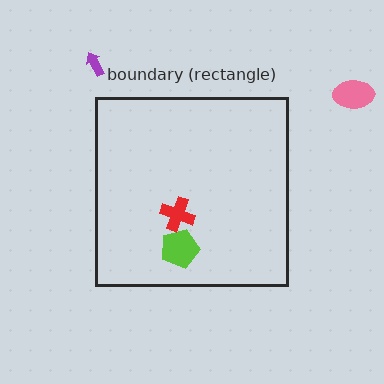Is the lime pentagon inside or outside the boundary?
Inside.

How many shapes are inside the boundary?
2 inside, 2 outside.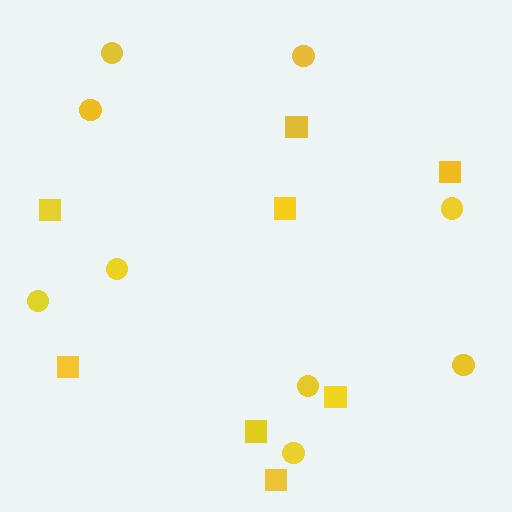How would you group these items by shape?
There are 2 groups: one group of circles (9) and one group of squares (8).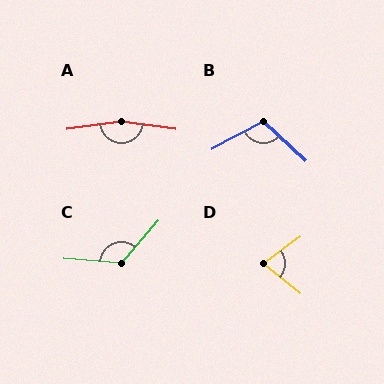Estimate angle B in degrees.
Approximately 109 degrees.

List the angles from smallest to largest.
D (75°), B (109°), C (126°), A (165°).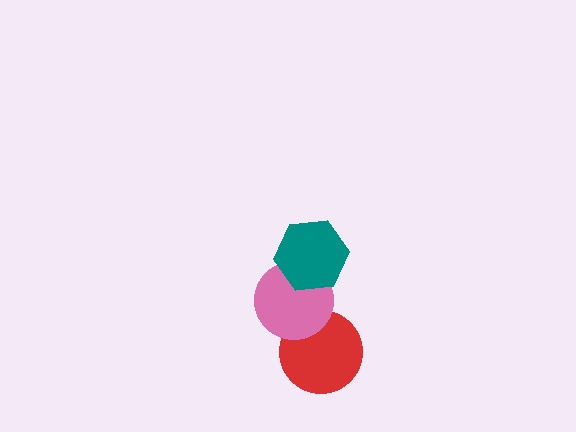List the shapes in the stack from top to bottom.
From top to bottom: the teal hexagon, the pink circle, the red circle.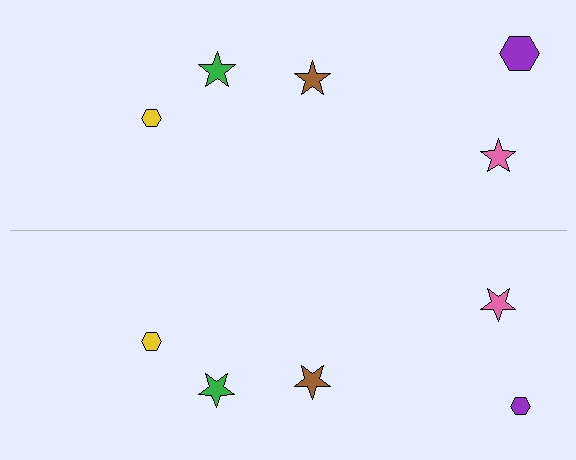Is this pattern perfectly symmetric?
No, the pattern is not perfectly symmetric. The purple hexagon on the bottom side has a different size than its mirror counterpart.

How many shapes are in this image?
There are 10 shapes in this image.